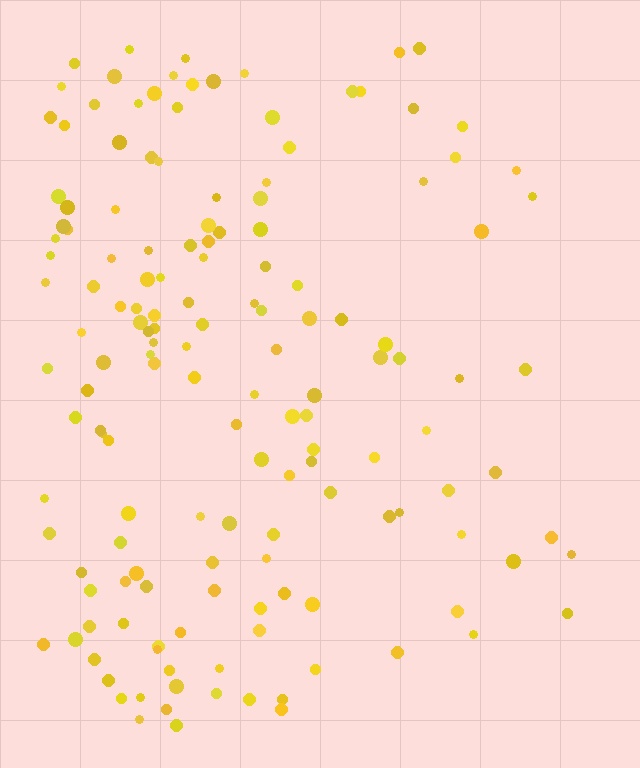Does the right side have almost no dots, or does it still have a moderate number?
Still a moderate number, just noticeably fewer than the left.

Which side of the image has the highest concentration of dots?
The left.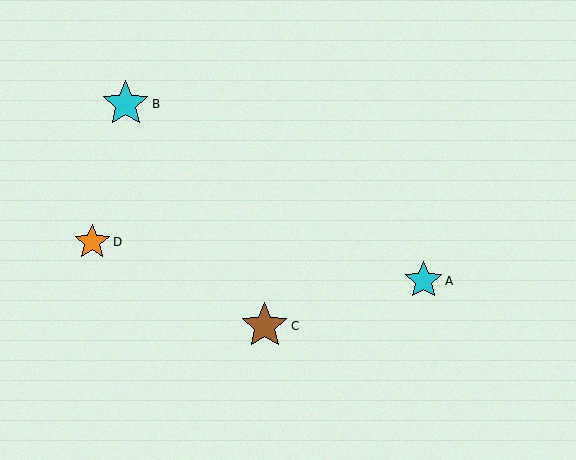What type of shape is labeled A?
Shape A is a cyan star.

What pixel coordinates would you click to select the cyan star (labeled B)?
Click at (126, 104) to select the cyan star B.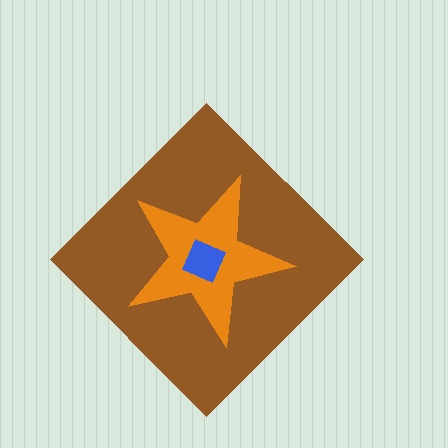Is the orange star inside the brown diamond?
Yes.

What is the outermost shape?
The brown diamond.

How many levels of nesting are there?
3.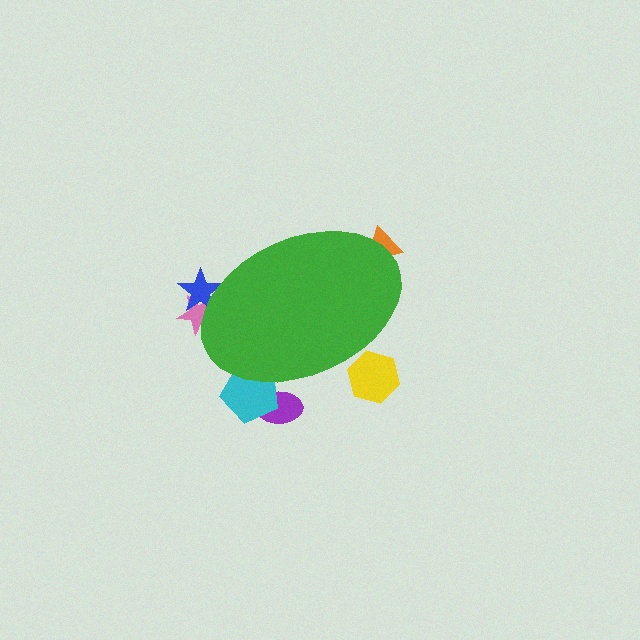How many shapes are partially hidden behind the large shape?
6 shapes are partially hidden.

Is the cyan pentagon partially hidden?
Yes, the cyan pentagon is partially hidden behind the green ellipse.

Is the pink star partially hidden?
Yes, the pink star is partially hidden behind the green ellipse.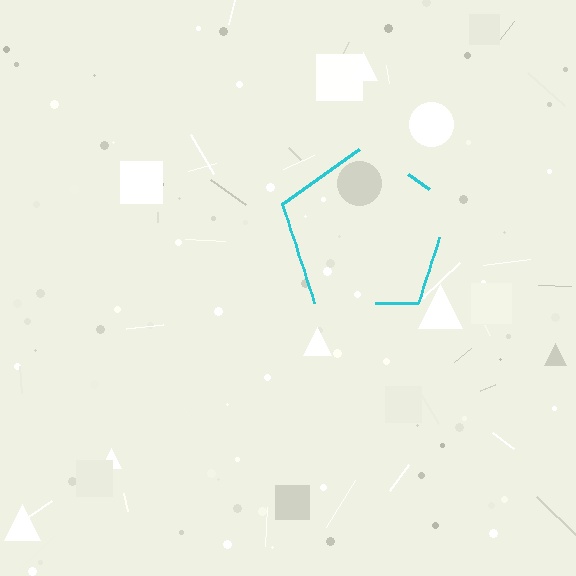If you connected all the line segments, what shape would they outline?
They would outline a pentagon.